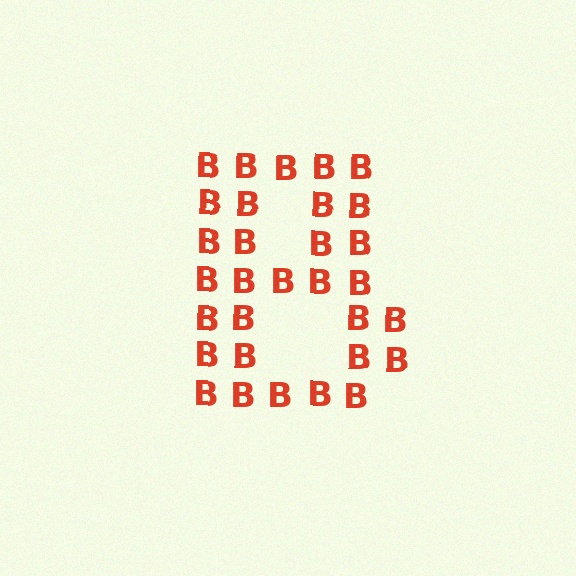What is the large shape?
The large shape is the letter B.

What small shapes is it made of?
It is made of small letter B's.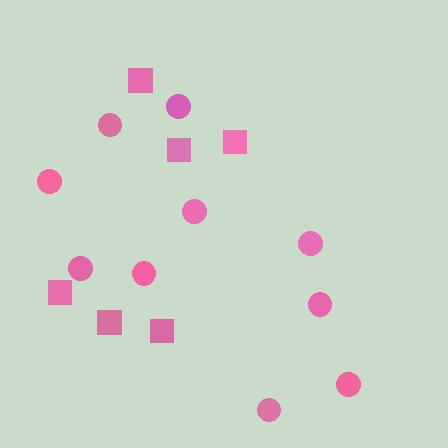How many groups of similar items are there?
There are 2 groups: one group of squares (6) and one group of circles (10).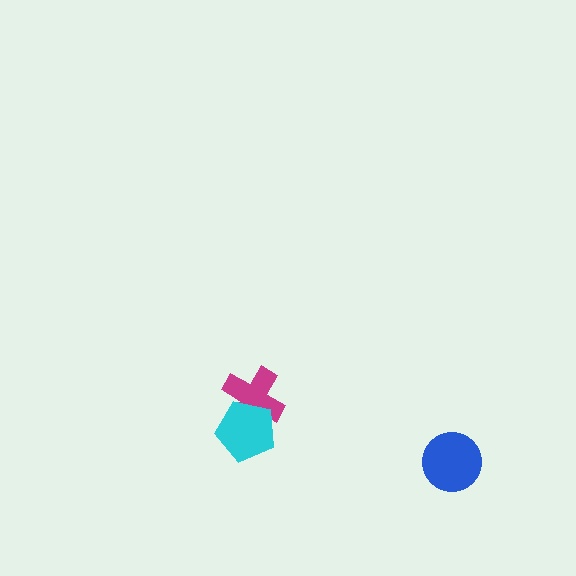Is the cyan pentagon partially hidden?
No, no other shape covers it.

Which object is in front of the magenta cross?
The cyan pentagon is in front of the magenta cross.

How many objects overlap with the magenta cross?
1 object overlaps with the magenta cross.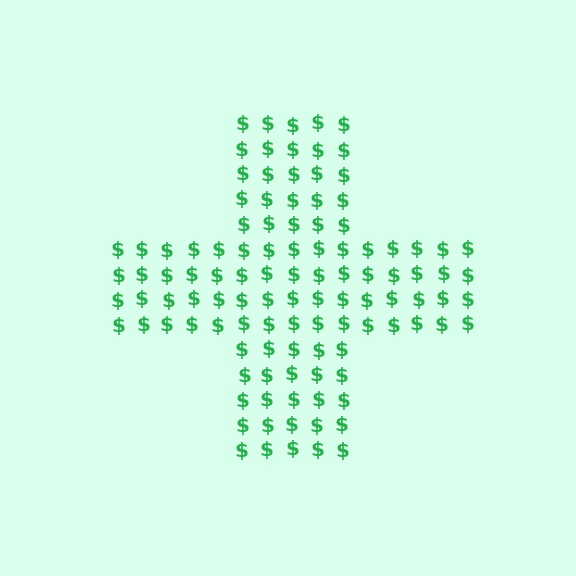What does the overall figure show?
The overall figure shows a cross.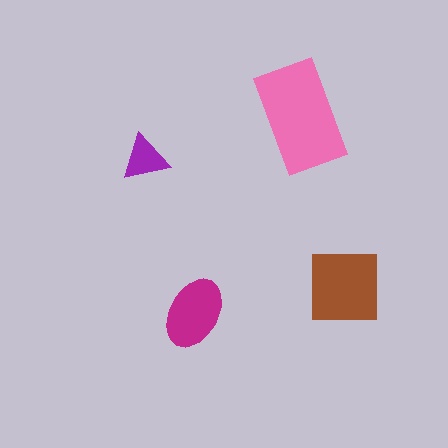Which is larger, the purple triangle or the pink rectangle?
The pink rectangle.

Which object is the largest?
The pink rectangle.